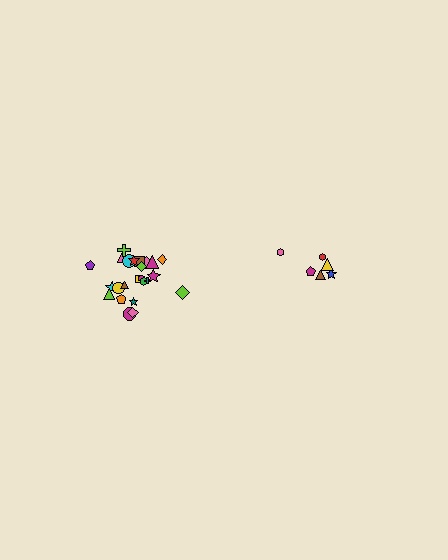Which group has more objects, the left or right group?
The left group.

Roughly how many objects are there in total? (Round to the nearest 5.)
Roughly 30 objects in total.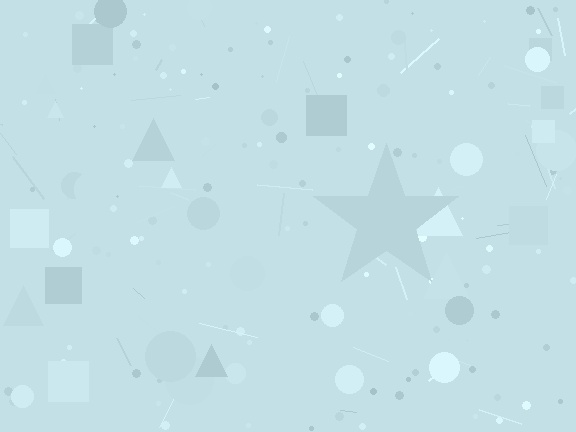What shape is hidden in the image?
A star is hidden in the image.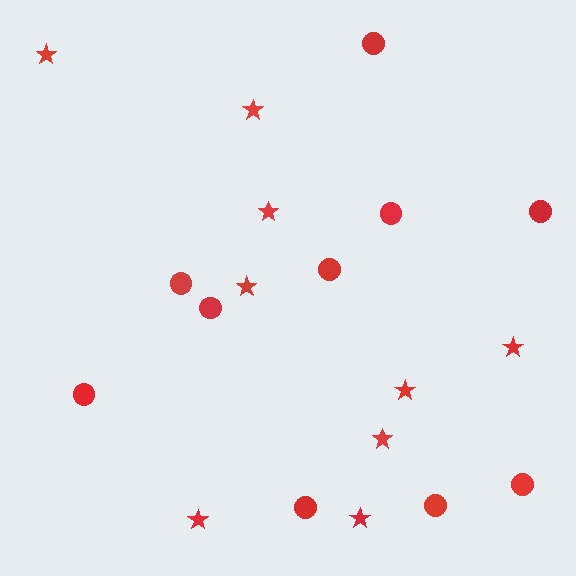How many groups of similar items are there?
There are 2 groups: one group of stars (9) and one group of circles (10).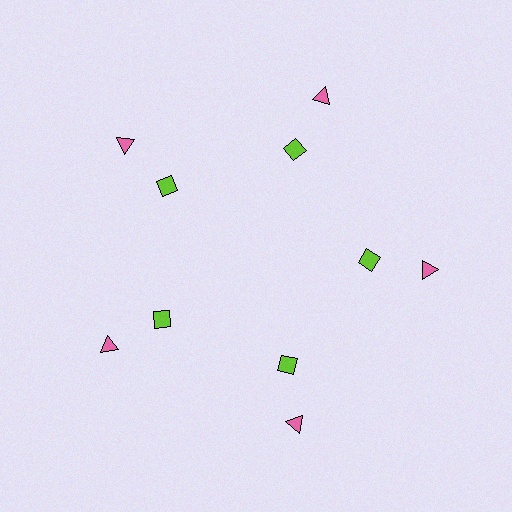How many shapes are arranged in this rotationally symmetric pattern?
There are 10 shapes, arranged in 5 groups of 2.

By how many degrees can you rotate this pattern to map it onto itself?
The pattern maps onto itself every 72 degrees of rotation.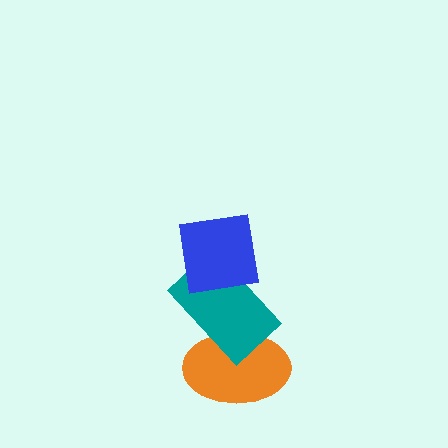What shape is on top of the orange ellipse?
The teal rectangle is on top of the orange ellipse.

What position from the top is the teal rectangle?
The teal rectangle is 2nd from the top.